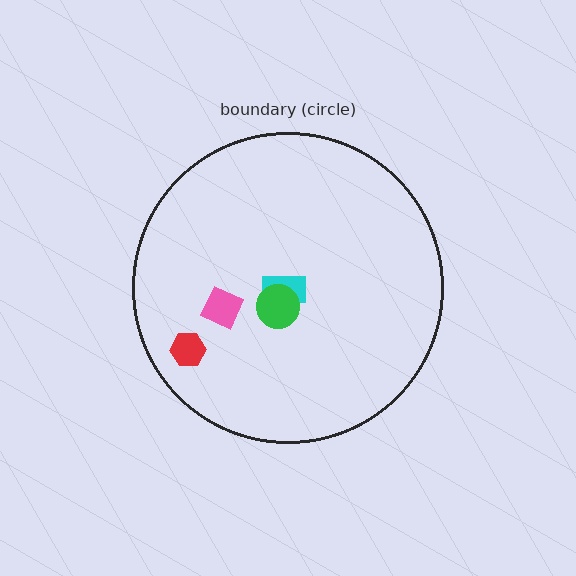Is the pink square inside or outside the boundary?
Inside.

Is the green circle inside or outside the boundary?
Inside.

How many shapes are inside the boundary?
4 inside, 0 outside.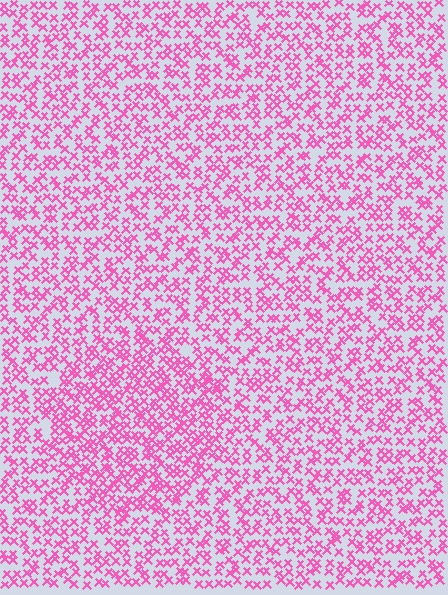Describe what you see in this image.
The image contains small pink elements arranged at two different densities. A circle-shaped region is visible where the elements are more densely packed than the surrounding area.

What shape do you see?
I see a circle.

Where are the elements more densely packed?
The elements are more densely packed inside the circle boundary.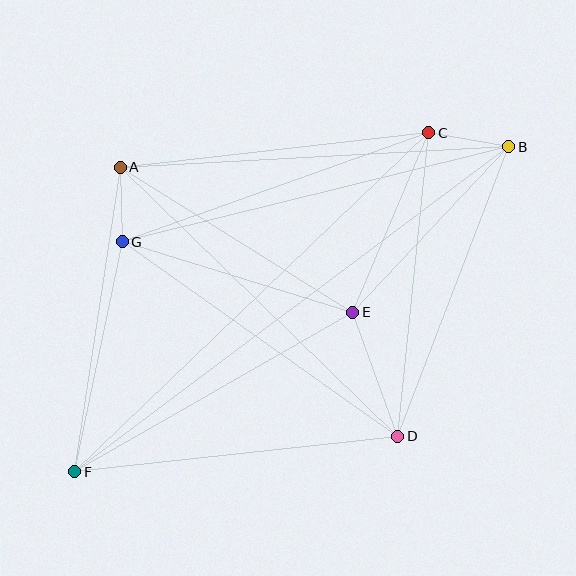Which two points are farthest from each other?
Points B and F are farthest from each other.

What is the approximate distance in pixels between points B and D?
The distance between B and D is approximately 310 pixels.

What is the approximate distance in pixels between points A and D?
The distance between A and D is approximately 387 pixels.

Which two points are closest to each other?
Points A and G are closest to each other.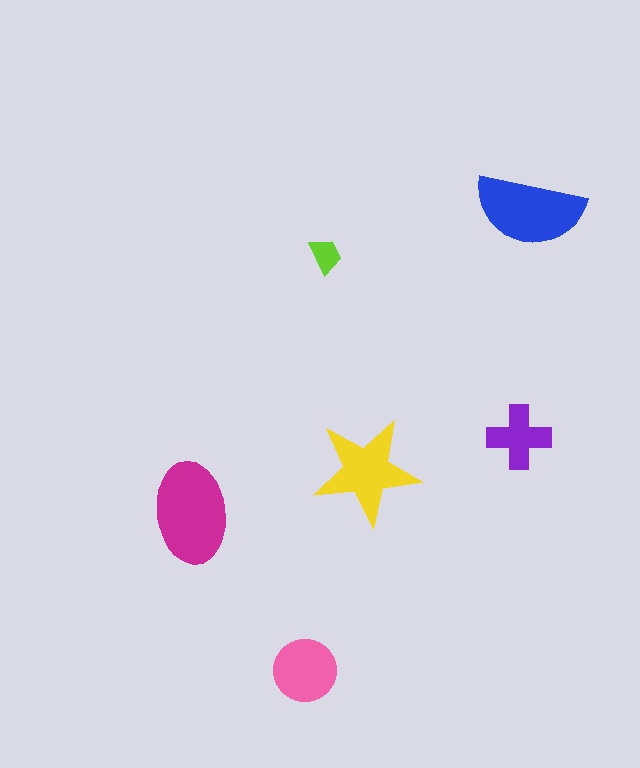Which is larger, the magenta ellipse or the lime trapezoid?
The magenta ellipse.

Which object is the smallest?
The lime trapezoid.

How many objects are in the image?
There are 6 objects in the image.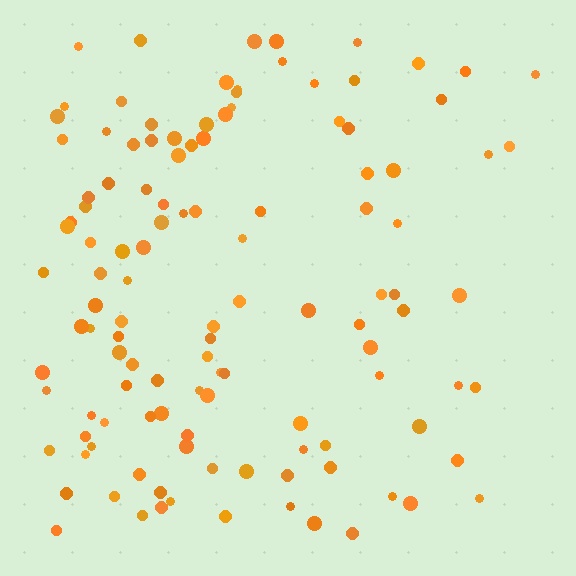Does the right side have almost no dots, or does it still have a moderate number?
Still a moderate number, just noticeably fewer than the left.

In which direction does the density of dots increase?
From right to left, with the left side densest.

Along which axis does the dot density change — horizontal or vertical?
Horizontal.